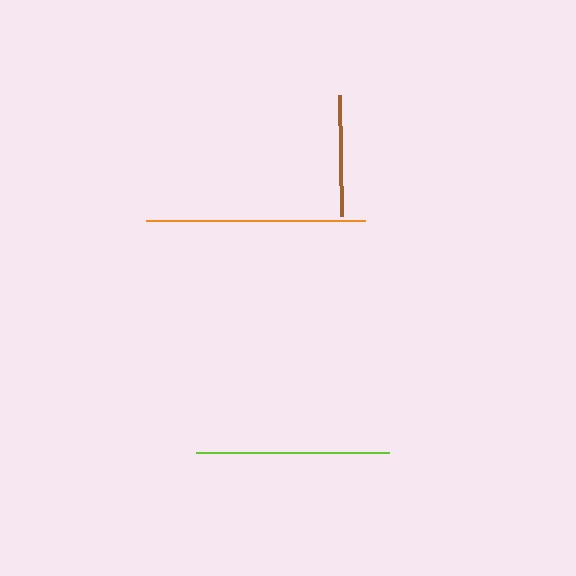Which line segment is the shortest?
The brown line is the shortest at approximately 121 pixels.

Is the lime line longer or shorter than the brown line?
The lime line is longer than the brown line.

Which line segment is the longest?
The orange line is the longest at approximately 219 pixels.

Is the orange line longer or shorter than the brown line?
The orange line is longer than the brown line.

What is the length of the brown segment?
The brown segment is approximately 121 pixels long.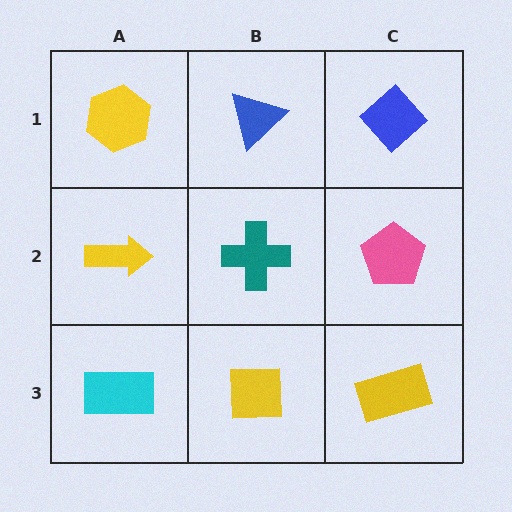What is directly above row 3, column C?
A pink pentagon.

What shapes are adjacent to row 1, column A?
A yellow arrow (row 2, column A), a blue triangle (row 1, column B).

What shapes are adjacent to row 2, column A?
A yellow hexagon (row 1, column A), a cyan rectangle (row 3, column A), a teal cross (row 2, column B).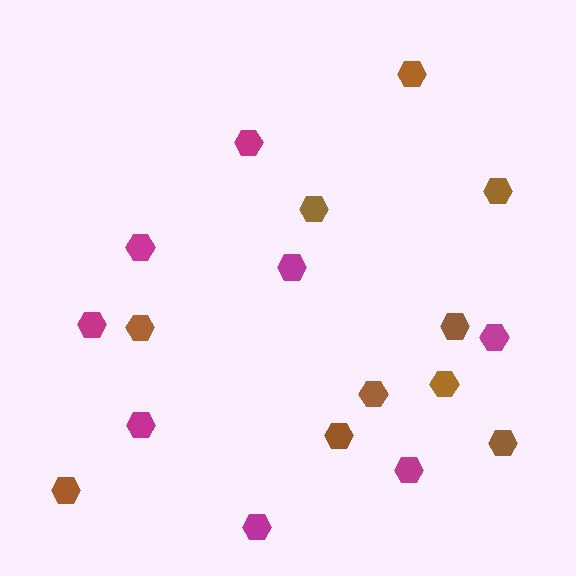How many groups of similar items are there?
There are 2 groups: one group of brown hexagons (10) and one group of magenta hexagons (8).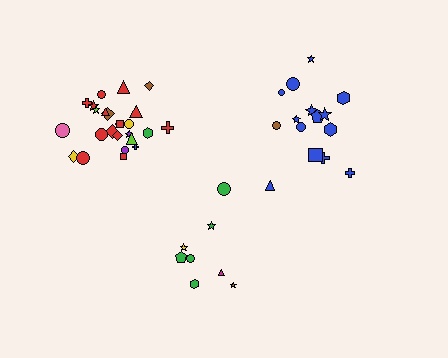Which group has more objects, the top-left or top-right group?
The top-left group.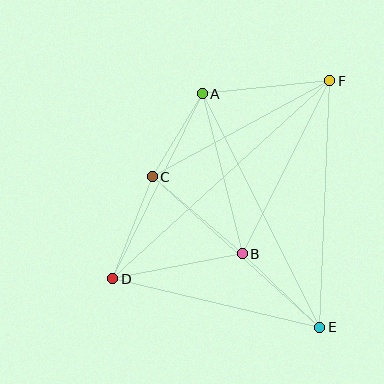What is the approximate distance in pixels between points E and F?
The distance between E and F is approximately 247 pixels.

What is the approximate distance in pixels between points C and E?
The distance between C and E is approximately 225 pixels.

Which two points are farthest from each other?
Points D and F are farthest from each other.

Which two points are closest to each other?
Points A and C are closest to each other.